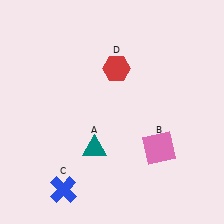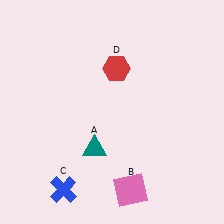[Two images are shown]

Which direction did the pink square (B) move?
The pink square (B) moved down.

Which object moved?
The pink square (B) moved down.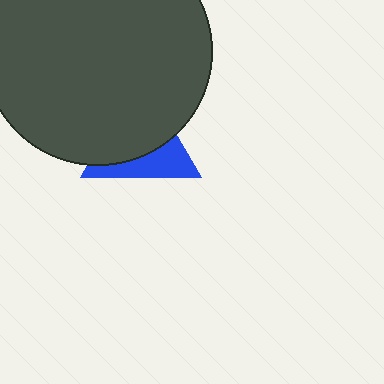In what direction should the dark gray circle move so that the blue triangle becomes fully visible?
The dark gray circle should move up. That is the shortest direction to clear the overlap and leave the blue triangle fully visible.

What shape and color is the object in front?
The object in front is a dark gray circle.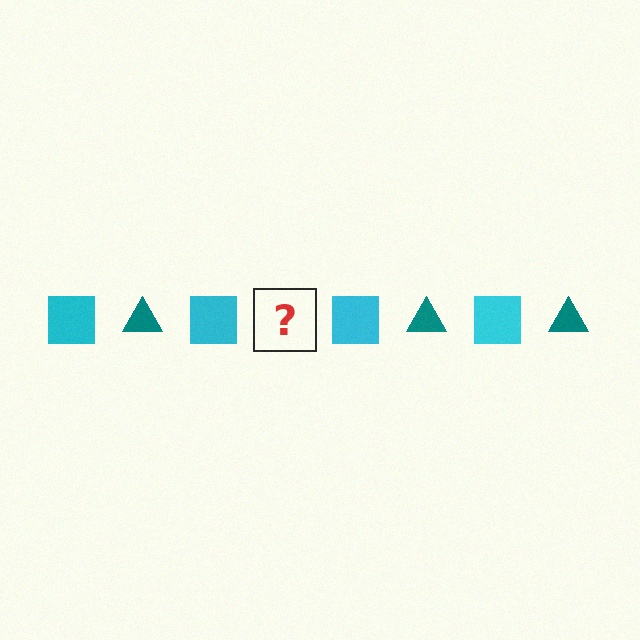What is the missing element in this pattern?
The missing element is a teal triangle.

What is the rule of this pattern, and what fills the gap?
The rule is that the pattern alternates between cyan square and teal triangle. The gap should be filled with a teal triangle.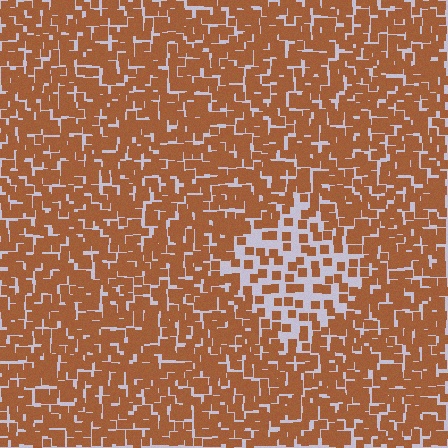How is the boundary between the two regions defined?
The boundary is defined by a change in element density (approximately 2.3x ratio). All elements are the same color, size, and shape.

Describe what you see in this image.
The image contains small brown elements arranged at two different densities. A diamond-shaped region is visible where the elements are less densely packed than the surrounding area.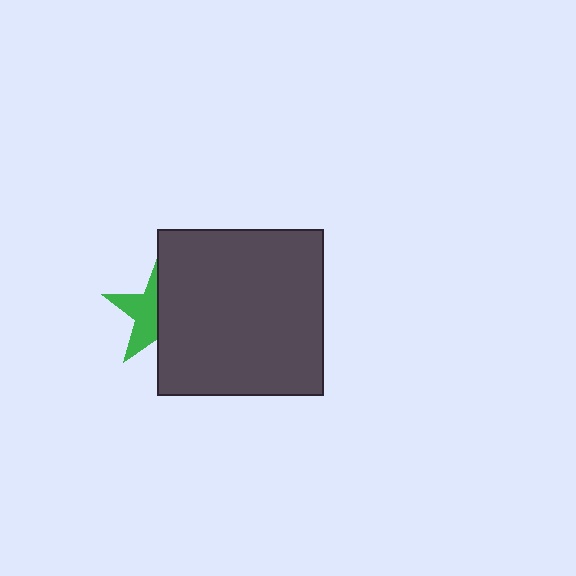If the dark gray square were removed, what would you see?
You would see the complete green star.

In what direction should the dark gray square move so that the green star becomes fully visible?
The dark gray square should move right. That is the shortest direction to clear the overlap and leave the green star fully visible.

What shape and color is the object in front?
The object in front is a dark gray square.